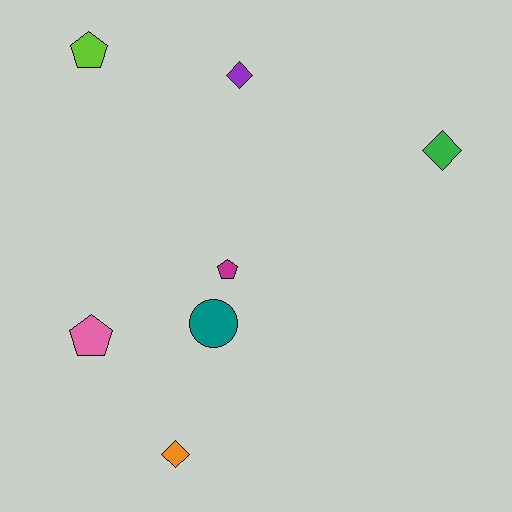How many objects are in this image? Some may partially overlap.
There are 7 objects.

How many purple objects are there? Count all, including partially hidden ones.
There is 1 purple object.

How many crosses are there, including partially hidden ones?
There are no crosses.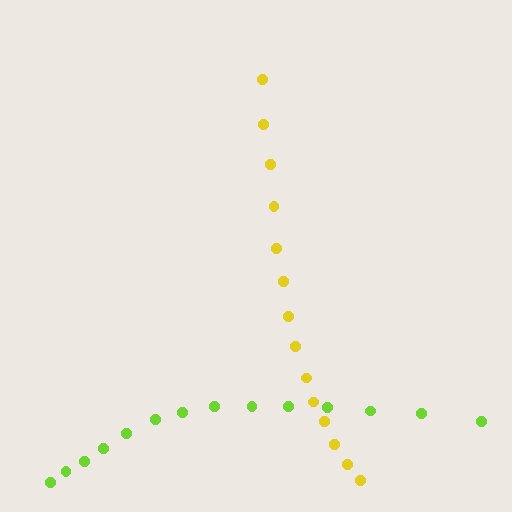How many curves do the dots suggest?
There are 2 distinct paths.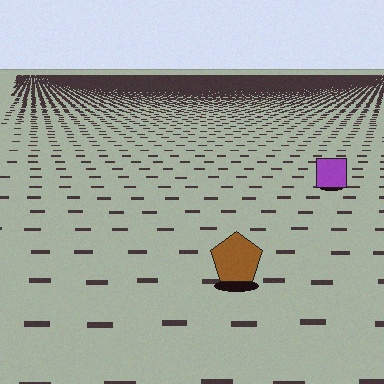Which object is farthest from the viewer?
The purple square is farthest from the viewer. It appears smaller and the ground texture around it is denser.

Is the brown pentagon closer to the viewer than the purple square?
Yes. The brown pentagon is closer — you can tell from the texture gradient: the ground texture is coarser near it.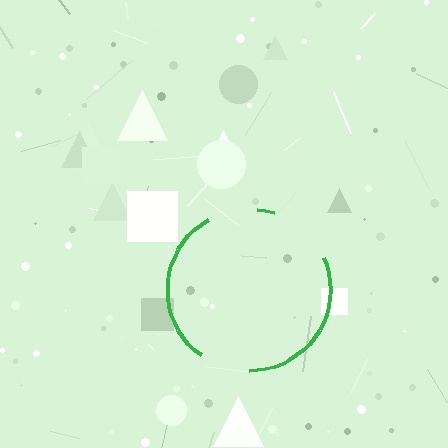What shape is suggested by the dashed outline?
The dashed outline suggests a circle.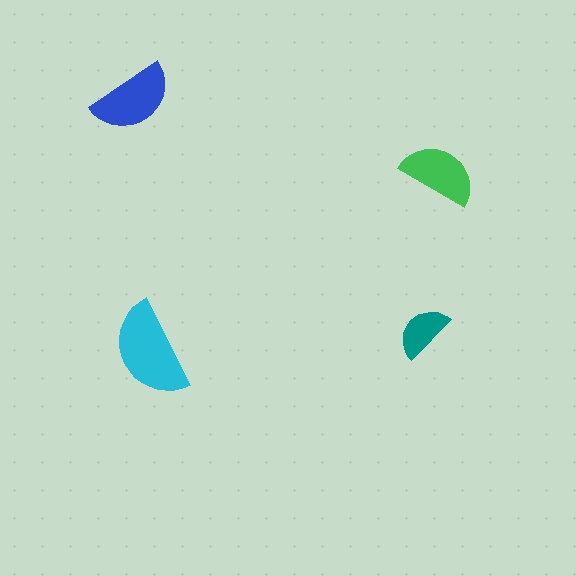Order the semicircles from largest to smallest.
the cyan one, the blue one, the green one, the teal one.